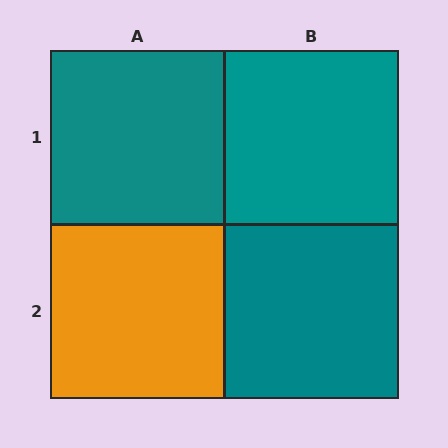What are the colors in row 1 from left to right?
Teal, teal.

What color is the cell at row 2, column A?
Orange.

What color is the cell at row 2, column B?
Teal.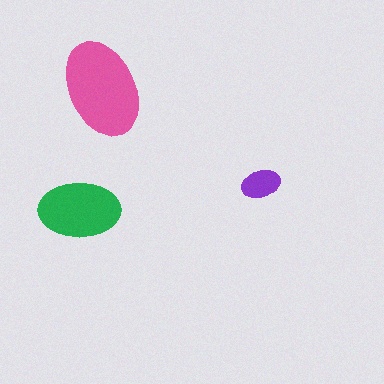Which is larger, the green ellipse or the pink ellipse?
The pink one.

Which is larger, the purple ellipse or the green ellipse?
The green one.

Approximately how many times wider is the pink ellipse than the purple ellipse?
About 2.5 times wider.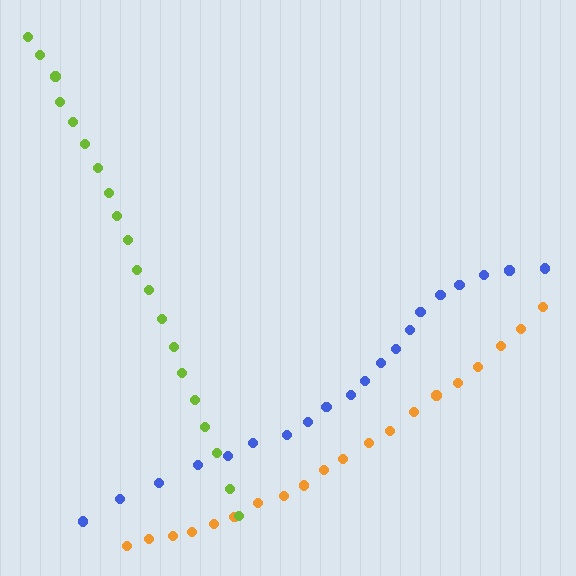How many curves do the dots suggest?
There are 3 distinct paths.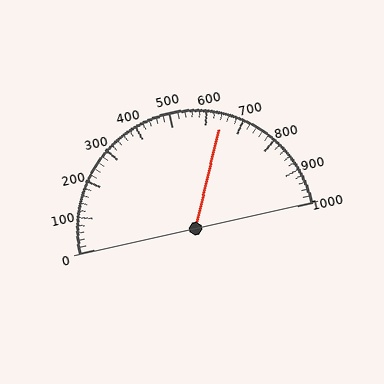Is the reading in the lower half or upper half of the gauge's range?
The reading is in the upper half of the range (0 to 1000).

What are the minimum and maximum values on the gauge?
The gauge ranges from 0 to 1000.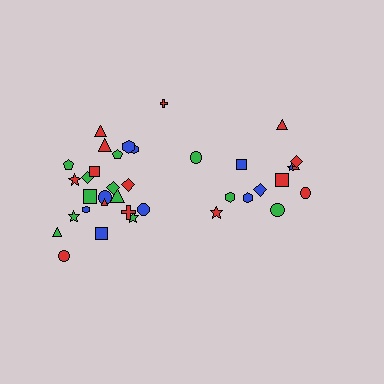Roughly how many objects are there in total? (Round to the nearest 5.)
Roughly 35 objects in total.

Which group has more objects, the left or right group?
The left group.